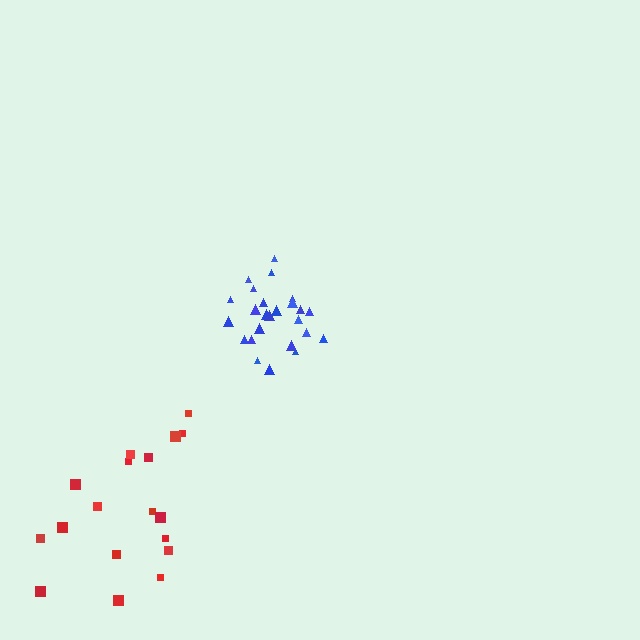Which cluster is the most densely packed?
Blue.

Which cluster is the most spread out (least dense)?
Red.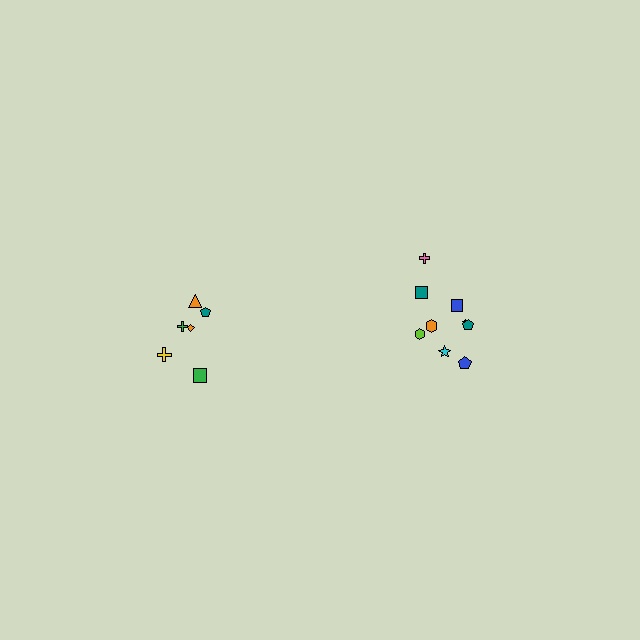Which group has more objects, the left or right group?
The right group.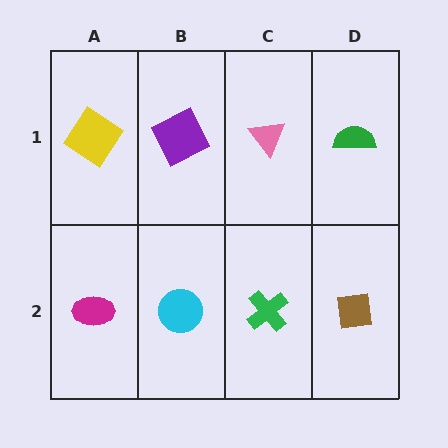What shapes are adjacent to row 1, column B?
A cyan circle (row 2, column B), a yellow diamond (row 1, column A), a pink triangle (row 1, column C).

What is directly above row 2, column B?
A purple square.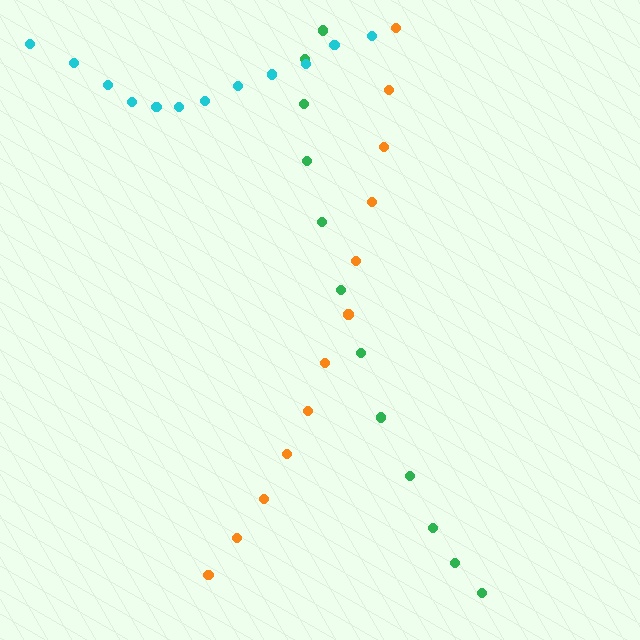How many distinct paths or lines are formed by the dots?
There are 3 distinct paths.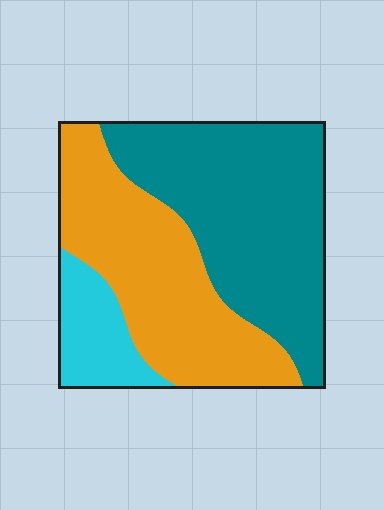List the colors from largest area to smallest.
From largest to smallest: teal, orange, cyan.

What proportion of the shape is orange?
Orange covers 40% of the shape.